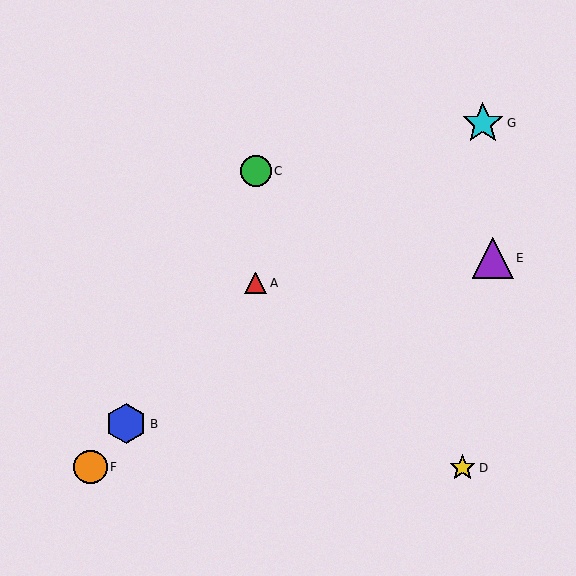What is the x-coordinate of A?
Object A is at x≈256.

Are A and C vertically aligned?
Yes, both are at x≈256.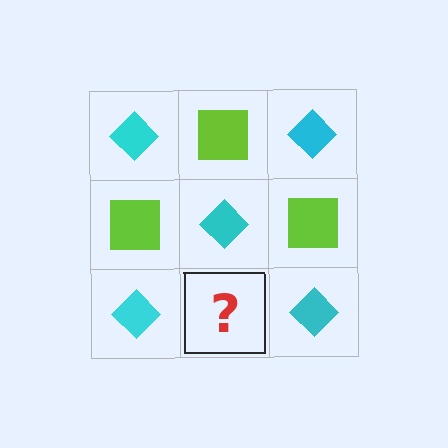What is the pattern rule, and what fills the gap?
The rule is that it alternates cyan diamond and lime square in a checkerboard pattern. The gap should be filled with a lime square.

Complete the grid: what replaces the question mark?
The question mark should be replaced with a lime square.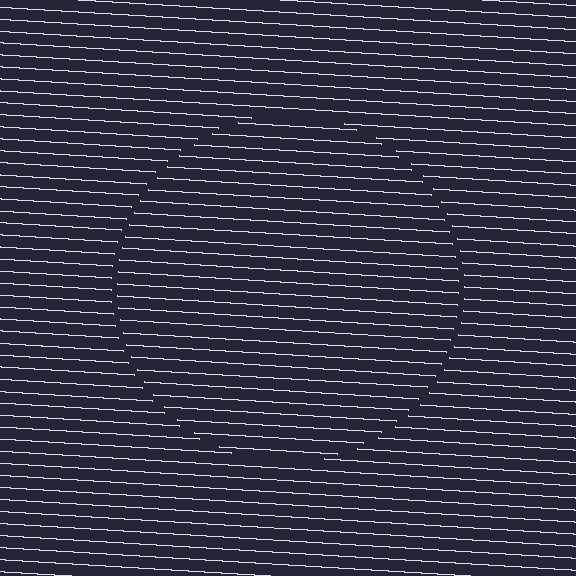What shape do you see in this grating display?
An illusory circle. The interior of the shape contains the same grating, shifted by half a period — the contour is defined by the phase discontinuity where line-ends from the inner and outer gratings abut.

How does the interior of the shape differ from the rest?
The interior of the shape contains the same grating, shifted by half a period — the contour is defined by the phase discontinuity where line-ends from the inner and outer gratings abut.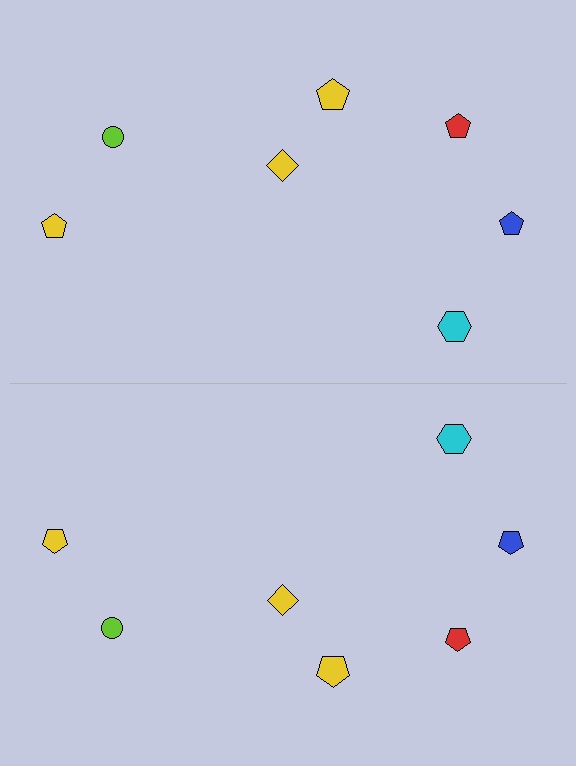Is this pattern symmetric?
Yes, this pattern has bilateral (reflection) symmetry.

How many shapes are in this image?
There are 14 shapes in this image.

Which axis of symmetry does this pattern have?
The pattern has a horizontal axis of symmetry running through the center of the image.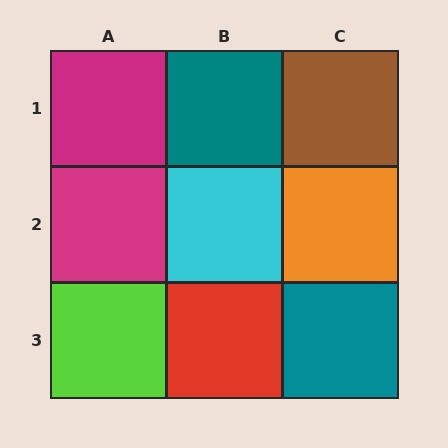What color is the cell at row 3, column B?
Red.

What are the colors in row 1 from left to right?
Magenta, teal, brown.